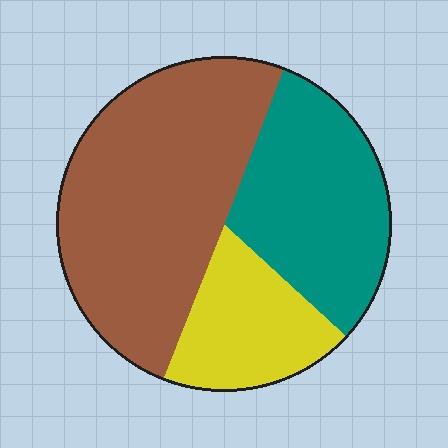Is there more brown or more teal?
Brown.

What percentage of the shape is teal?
Teal covers about 30% of the shape.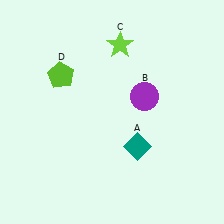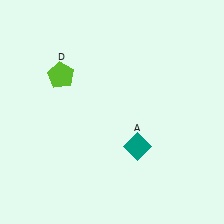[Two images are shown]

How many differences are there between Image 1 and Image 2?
There are 2 differences between the two images.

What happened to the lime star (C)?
The lime star (C) was removed in Image 2. It was in the top-right area of Image 1.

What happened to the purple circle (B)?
The purple circle (B) was removed in Image 2. It was in the top-right area of Image 1.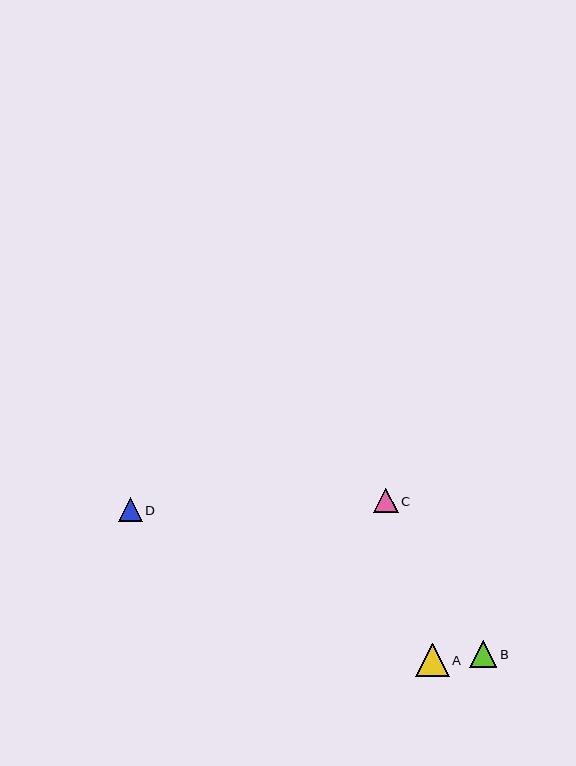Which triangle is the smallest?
Triangle D is the smallest with a size of approximately 24 pixels.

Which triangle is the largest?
Triangle A is the largest with a size of approximately 33 pixels.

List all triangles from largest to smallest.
From largest to smallest: A, B, C, D.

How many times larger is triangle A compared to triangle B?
Triangle A is approximately 1.2 times the size of triangle B.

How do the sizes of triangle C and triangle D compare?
Triangle C and triangle D are approximately the same size.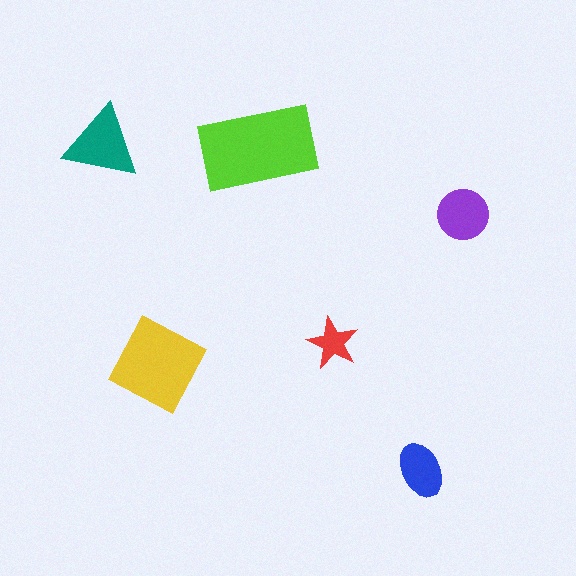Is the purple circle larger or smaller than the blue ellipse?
Larger.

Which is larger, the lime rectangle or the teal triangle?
The lime rectangle.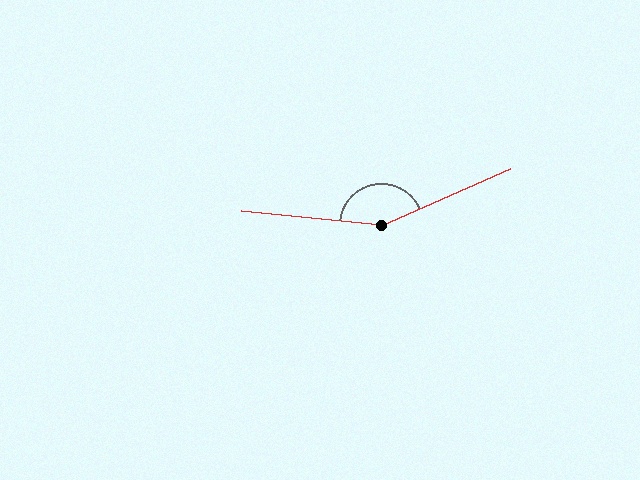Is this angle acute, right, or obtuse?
It is obtuse.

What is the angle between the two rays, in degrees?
Approximately 150 degrees.